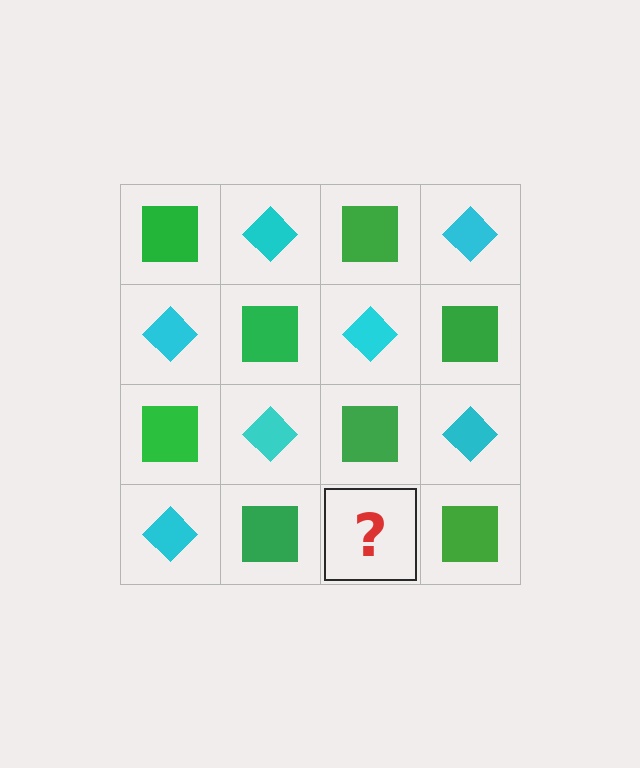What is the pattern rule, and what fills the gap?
The rule is that it alternates green square and cyan diamond in a checkerboard pattern. The gap should be filled with a cyan diamond.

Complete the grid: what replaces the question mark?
The question mark should be replaced with a cyan diamond.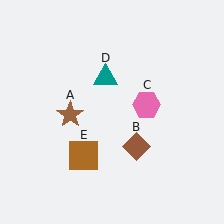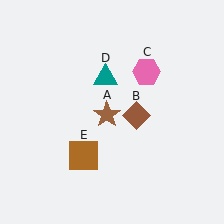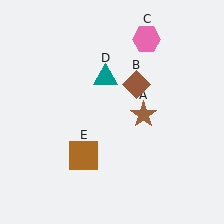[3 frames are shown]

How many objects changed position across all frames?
3 objects changed position: brown star (object A), brown diamond (object B), pink hexagon (object C).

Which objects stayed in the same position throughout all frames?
Teal triangle (object D) and brown square (object E) remained stationary.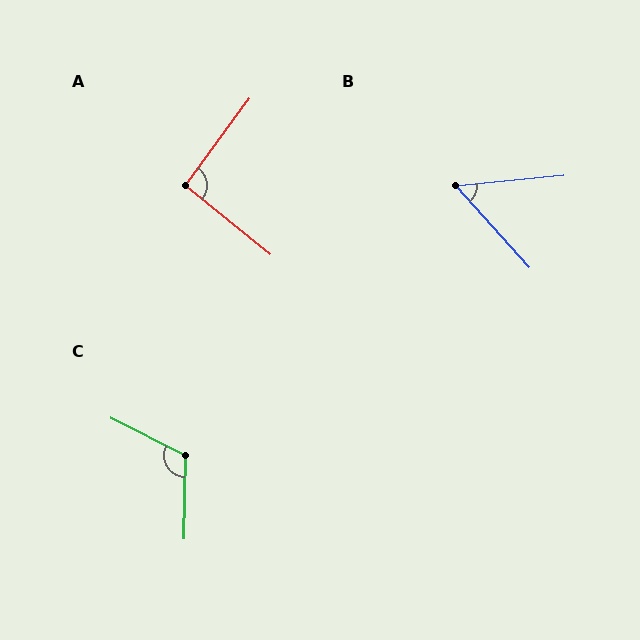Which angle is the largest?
C, at approximately 115 degrees.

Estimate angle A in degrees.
Approximately 93 degrees.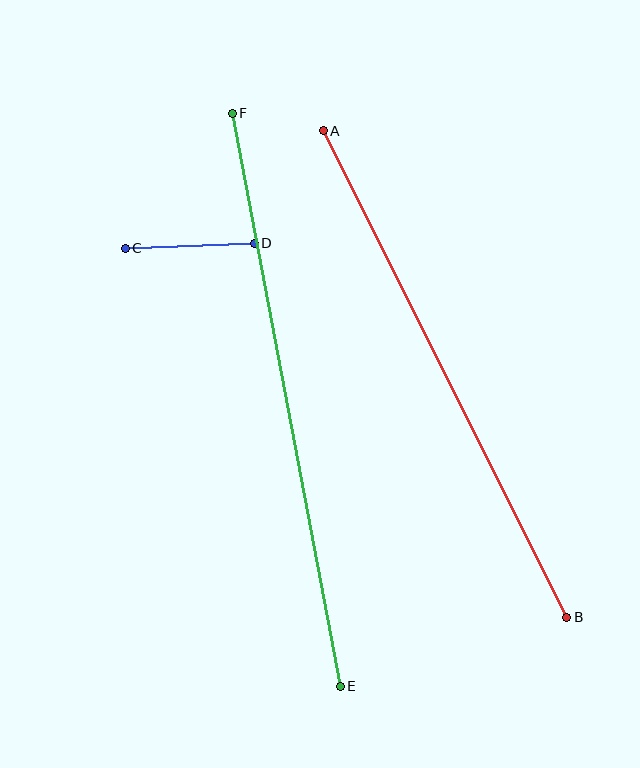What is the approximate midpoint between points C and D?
The midpoint is at approximately (190, 246) pixels.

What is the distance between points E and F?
The distance is approximately 583 pixels.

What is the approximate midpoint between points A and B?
The midpoint is at approximately (445, 374) pixels.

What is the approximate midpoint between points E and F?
The midpoint is at approximately (286, 400) pixels.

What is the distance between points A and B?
The distance is approximately 544 pixels.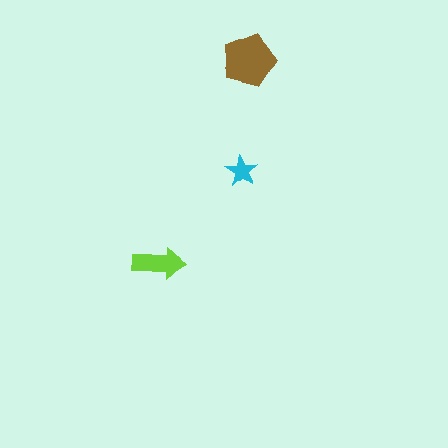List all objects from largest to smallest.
The brown pentagon, the lime arrow, the cyan star.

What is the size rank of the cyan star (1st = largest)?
3rd.